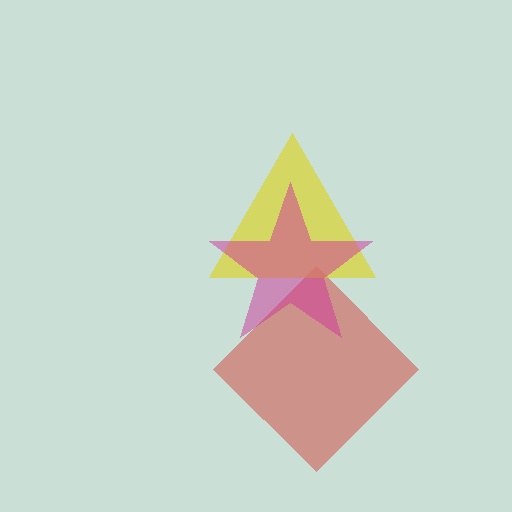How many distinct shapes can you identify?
There are 3 distinct shapes: a red diamond, a yellow triangle, a magenta star.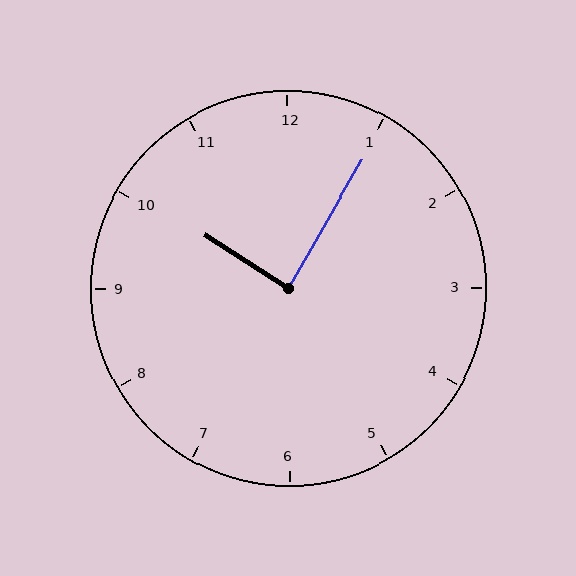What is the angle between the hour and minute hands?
Approximately 88 degrees.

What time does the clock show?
10:05.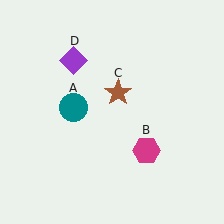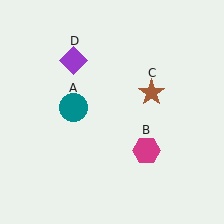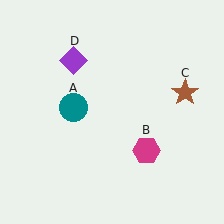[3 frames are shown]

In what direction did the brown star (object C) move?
The brown star (object C) moved right.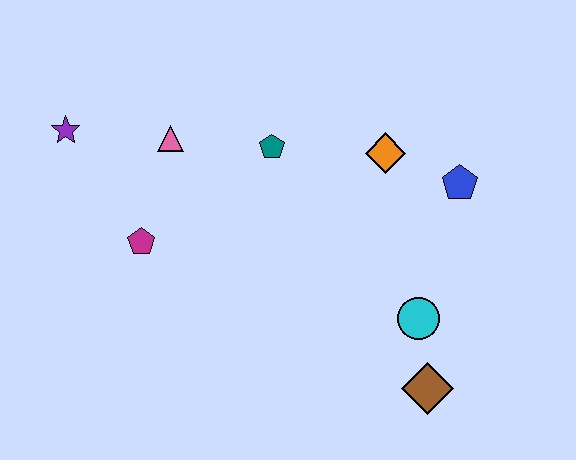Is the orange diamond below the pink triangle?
Yes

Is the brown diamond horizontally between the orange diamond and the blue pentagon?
Yes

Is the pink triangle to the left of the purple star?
No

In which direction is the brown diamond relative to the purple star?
The brown diamond is to the right of the purple star.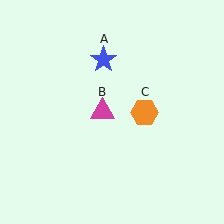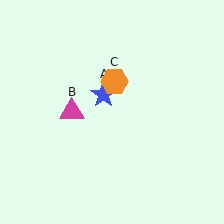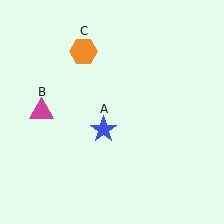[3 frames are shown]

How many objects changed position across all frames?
3 objects changed position: blue star (object A), magenta triangle (object B), orange hexagon (object C).